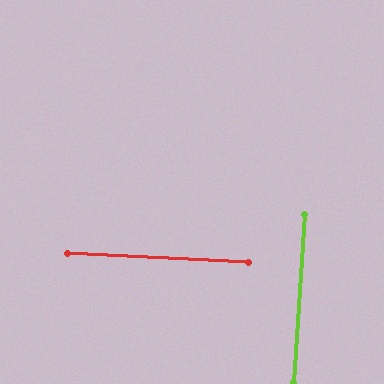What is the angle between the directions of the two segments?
Approximately 89 degrees.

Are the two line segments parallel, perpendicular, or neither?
Perpendicular — they meet at approximately 89°.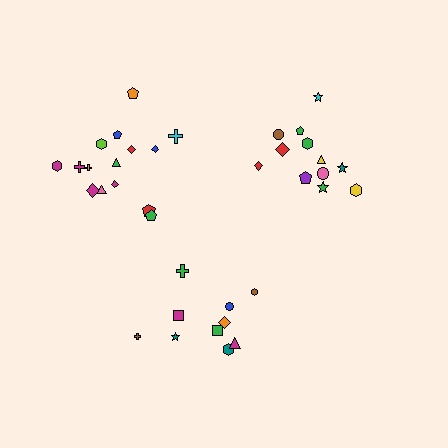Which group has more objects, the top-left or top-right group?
The top-left group.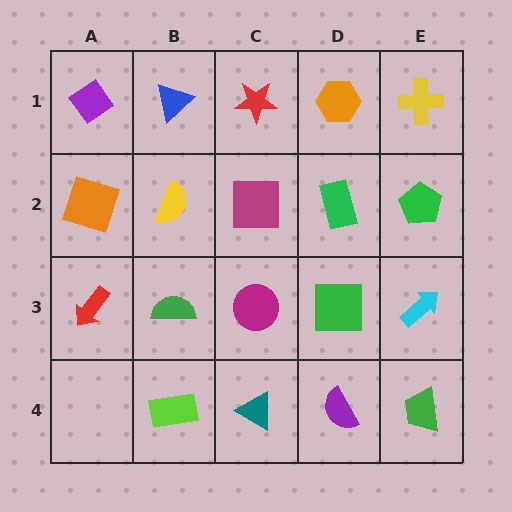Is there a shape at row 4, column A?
No, that cell is empty.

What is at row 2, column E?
A green pentagon.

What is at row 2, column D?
A green rectangle.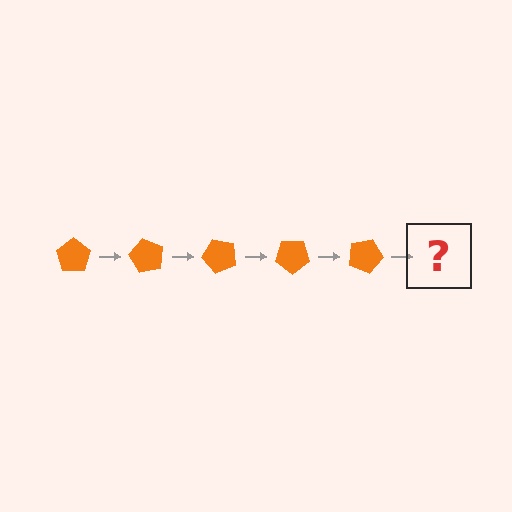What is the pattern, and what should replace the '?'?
The pattern is that the pentagon rotates 60 degrees each step. The '?' should be an orange pentagon rotated 300 degrees.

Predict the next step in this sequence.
The next step is an orange pentagon rotated 300 degrees.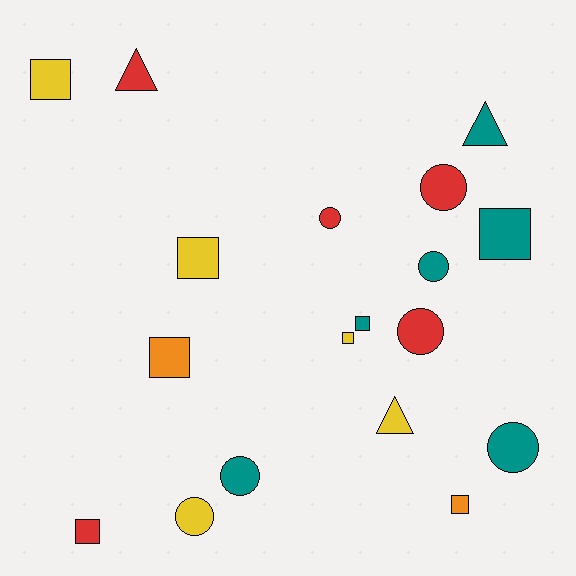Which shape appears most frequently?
Square, with 8 objects.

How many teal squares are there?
There are 2 teal squares.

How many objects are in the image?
There are 18 objects.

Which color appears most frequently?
Teal, with 6 objects.